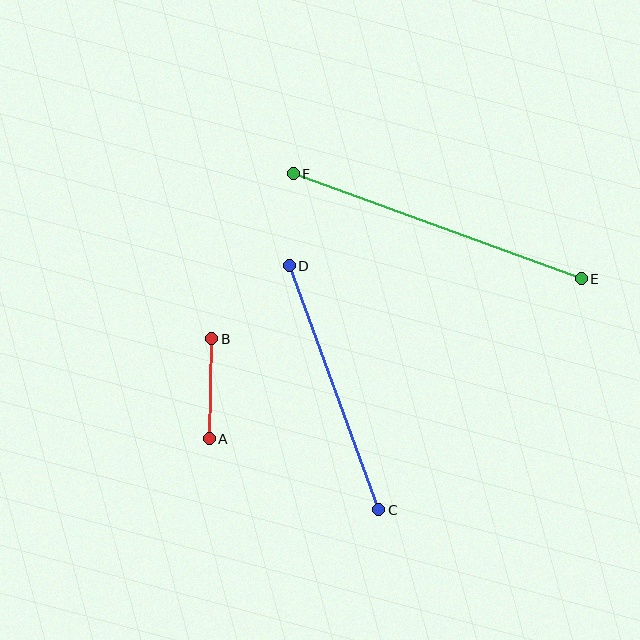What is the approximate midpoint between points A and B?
The midpoint is at approximately (210, 389) pixels.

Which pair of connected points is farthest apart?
Points E and F are farthest apart.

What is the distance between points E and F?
The distance is approximately 307 pixels.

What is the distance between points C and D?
The distance is approximately 260 pixels.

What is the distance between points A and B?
The distance is approximately 100 pixels.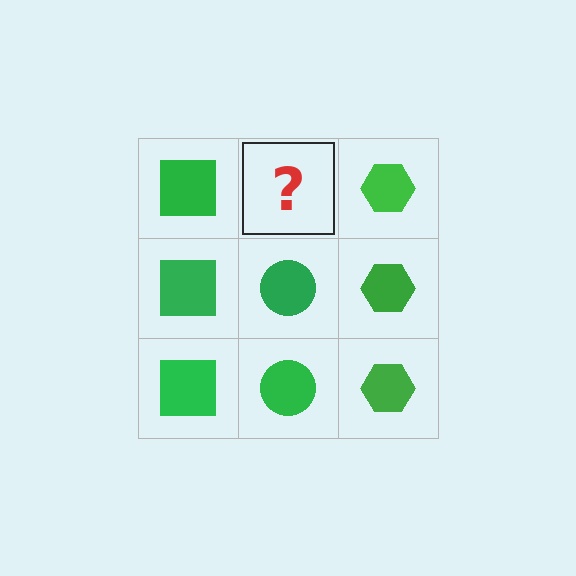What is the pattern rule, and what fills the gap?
The rule is that each column has a consistent shape. The gap should be filled with a green circle.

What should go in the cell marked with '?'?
The missing cell should contain a green circle.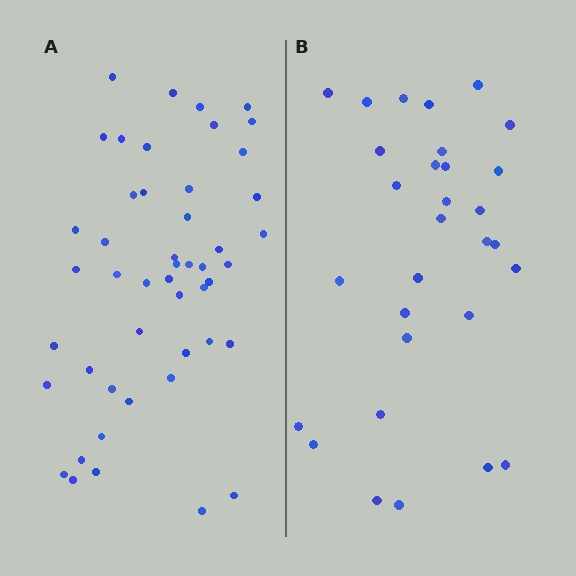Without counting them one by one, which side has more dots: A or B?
Region A (the left region) has more dots.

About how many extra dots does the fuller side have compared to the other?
Region A has approximately 20 more dots than region B.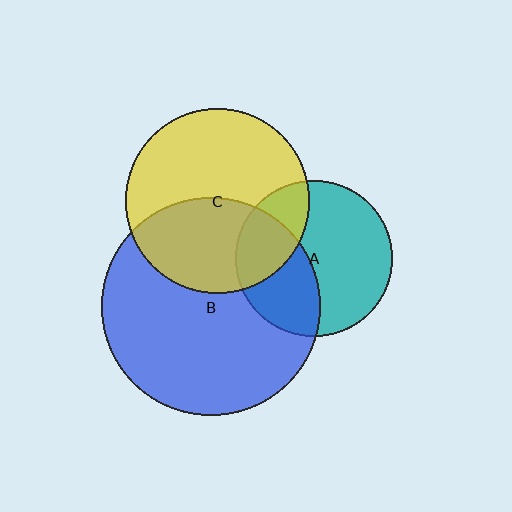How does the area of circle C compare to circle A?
Approximately 1.4 times.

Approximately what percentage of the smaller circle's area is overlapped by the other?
Approximately 40%.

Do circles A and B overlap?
Yes.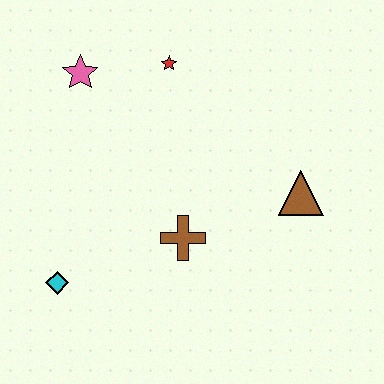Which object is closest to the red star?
The pink star is closest to the red star.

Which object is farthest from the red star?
The cyan diamond is farthest from the red star.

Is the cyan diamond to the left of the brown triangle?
Yes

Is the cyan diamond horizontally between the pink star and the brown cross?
No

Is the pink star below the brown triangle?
No